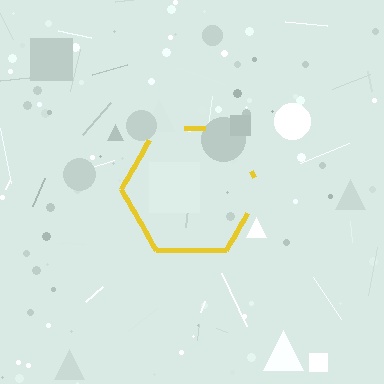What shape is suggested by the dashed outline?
The dashed outline suggests a hexagon.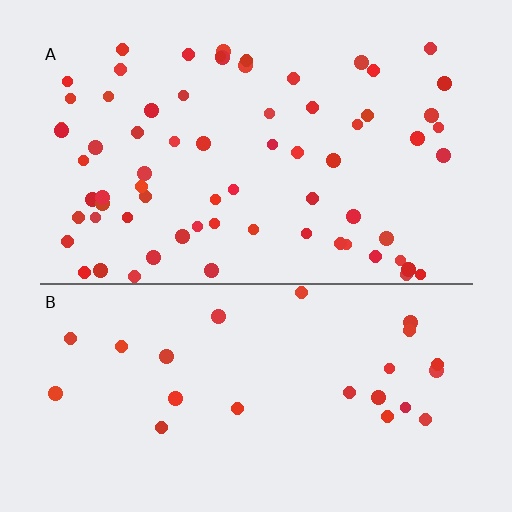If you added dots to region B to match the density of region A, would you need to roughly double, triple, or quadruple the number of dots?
Approximately triple.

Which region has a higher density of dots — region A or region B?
A (the top).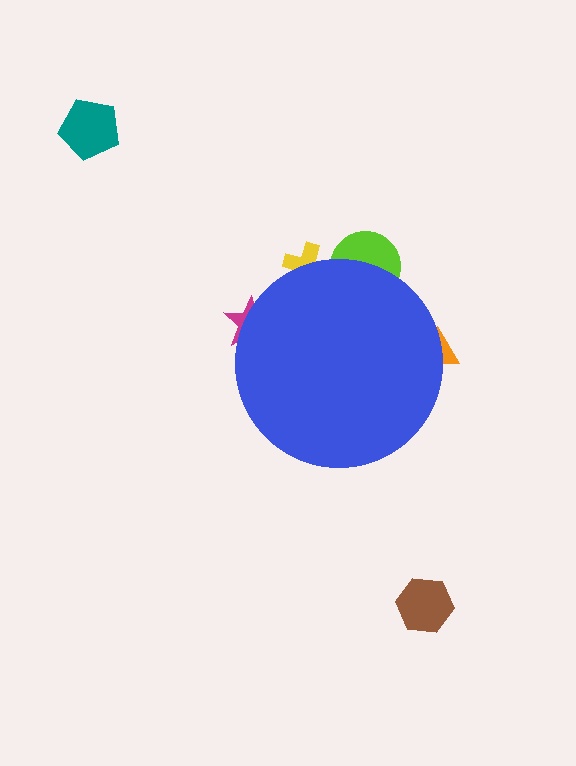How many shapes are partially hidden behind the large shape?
4 shapes are partially hidden.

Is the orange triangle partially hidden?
Yes, the orange triangle is partially hidden behind the blue circle.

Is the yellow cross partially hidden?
Yes, the yellow cross is partially hidden behind the blue circle.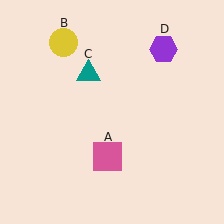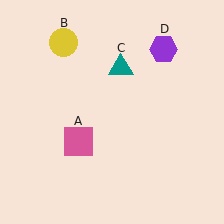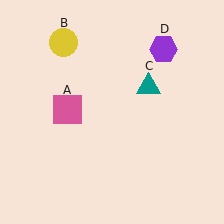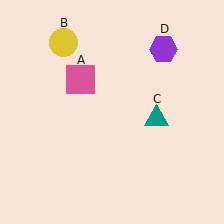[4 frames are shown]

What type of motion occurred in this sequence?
The pink square (object A), teal triangle (object C) rotated clockwise around the center of the scene.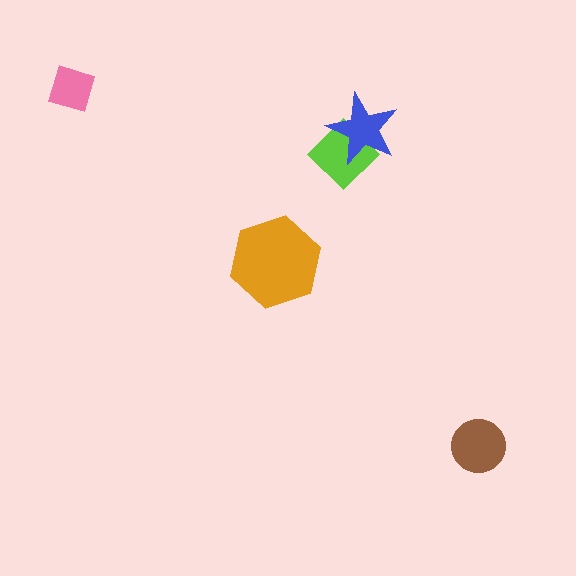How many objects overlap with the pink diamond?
0 objects overlap with the pink diamond.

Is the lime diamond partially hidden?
Yes, it is partially covered by another shape.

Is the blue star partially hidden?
No, no other shape covers it.